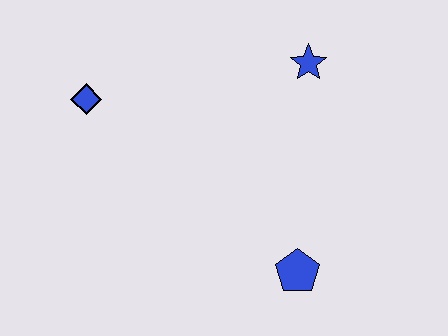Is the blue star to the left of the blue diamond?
No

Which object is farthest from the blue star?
The blue diamond is farthest from the blue star.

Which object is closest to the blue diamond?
The blue star is closest to the blue diamond.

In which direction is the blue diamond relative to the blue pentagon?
The blue diamond is to the left of the blue pentagon.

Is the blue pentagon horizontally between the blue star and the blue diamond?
Yes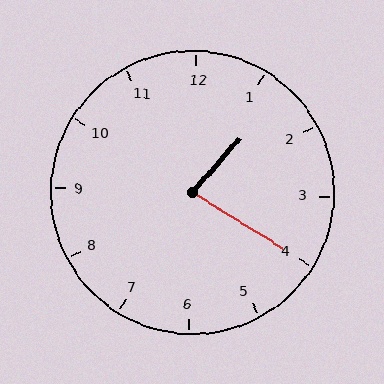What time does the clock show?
1:20.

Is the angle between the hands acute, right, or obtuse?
It is acute.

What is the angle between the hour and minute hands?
Approximately 80 degrees.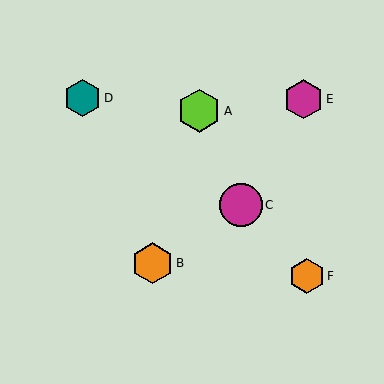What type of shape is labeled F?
Shape F is an orange hexagon.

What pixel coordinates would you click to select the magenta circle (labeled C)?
Click at (241, 205) to select the magenta circle C.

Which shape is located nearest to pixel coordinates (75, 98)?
The teal hexagon (labeled D) at (83, 98) is nearest to that location.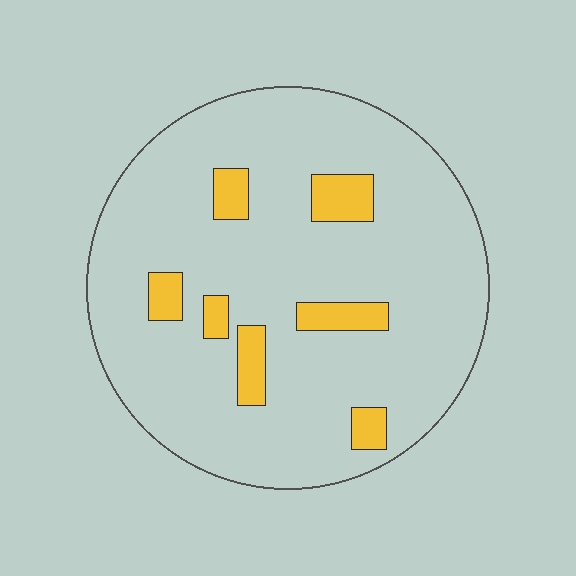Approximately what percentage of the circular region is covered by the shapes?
Approximately 10%.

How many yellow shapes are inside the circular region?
7.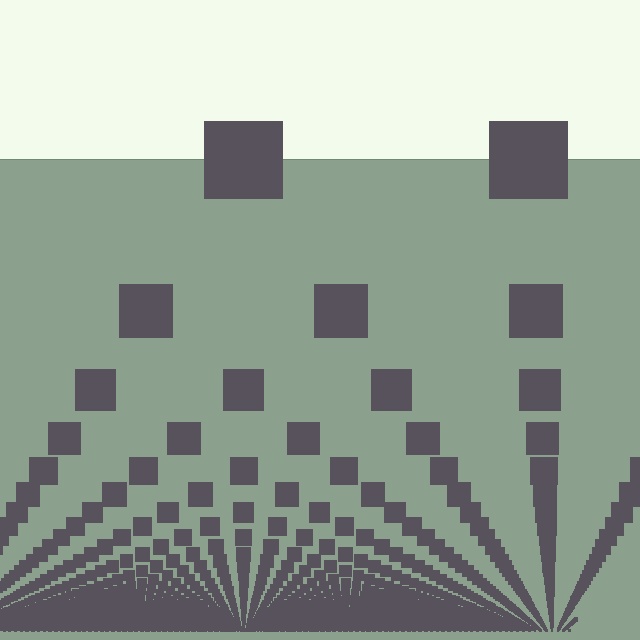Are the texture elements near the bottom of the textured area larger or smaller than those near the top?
Smaller. The gradient is inverted — elements near the bottom are smaller and denser.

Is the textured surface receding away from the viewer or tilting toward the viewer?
The surface appears to tilt toward the viewer. Texture elements get larger and sparser toward the top.